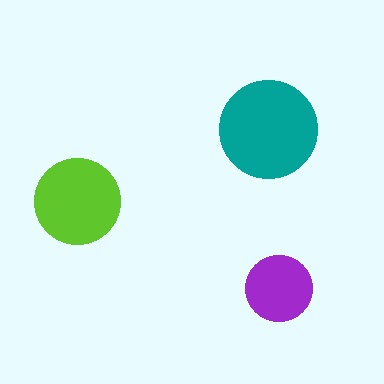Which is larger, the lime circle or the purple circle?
The lime one.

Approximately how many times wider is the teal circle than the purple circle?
About 1.5 times wider.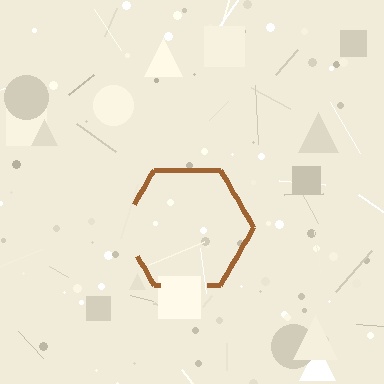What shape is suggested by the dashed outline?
The dashed outline suggests a hexagon.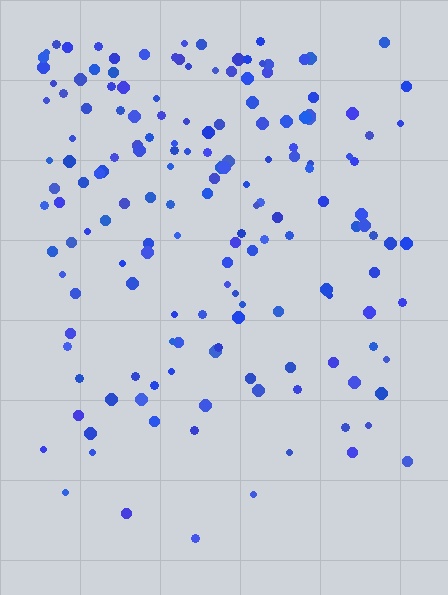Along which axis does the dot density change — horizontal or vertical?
Vertical.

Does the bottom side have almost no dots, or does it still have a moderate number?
Still a moderate number, just noticeably fewer than the top.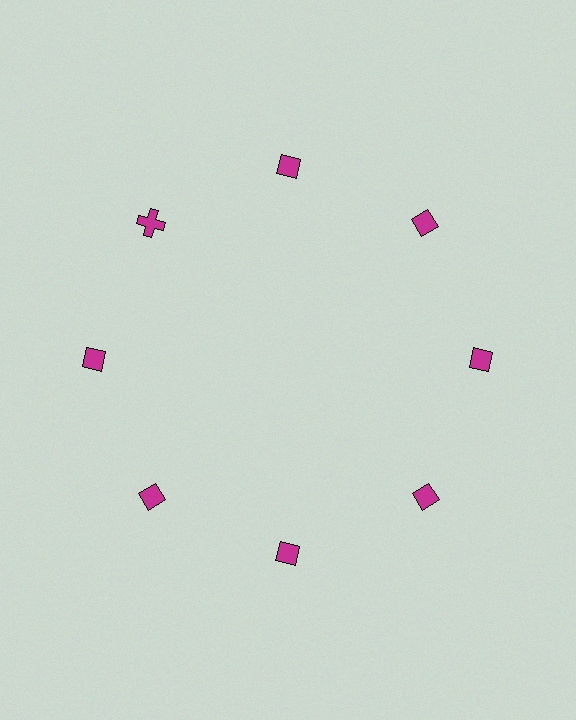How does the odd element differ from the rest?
It has a different shape: cross instead of diamond.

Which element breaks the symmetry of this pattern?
The magenta cross at roughly the 10 o'clock position breaks the symmetry. All other shapes are magenta diamonds.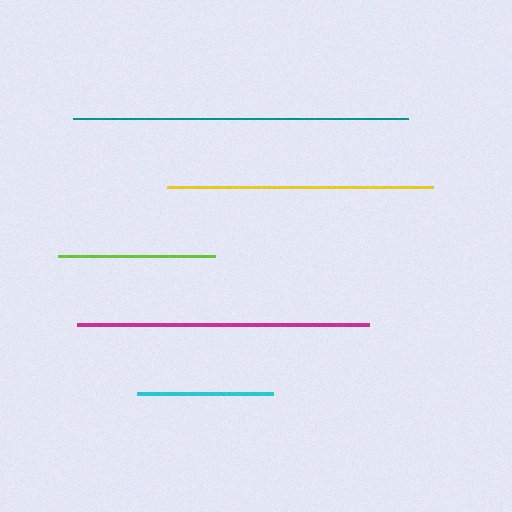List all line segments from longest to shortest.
From longest to shortest: teal, magenta, yellow, lime, cyan.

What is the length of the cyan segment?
The cyan segment is approximately 136 pixels long.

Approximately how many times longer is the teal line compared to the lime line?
The teal line is approximately 2.1 times the length of the lime line.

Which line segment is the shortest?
The cyan line is the shortest at approximately 136 pixels.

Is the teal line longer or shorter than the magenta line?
The teal line is longer than the magenta line.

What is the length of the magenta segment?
The magenta segment is approximately 291 pixels long.